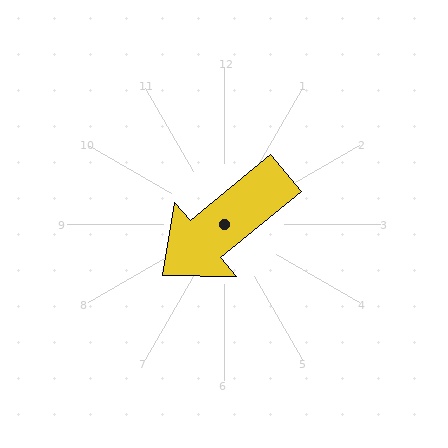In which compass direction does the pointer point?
Southwest.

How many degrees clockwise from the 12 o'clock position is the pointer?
Approximately 230 degrees.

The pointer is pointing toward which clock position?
Roughly 8 o'clock.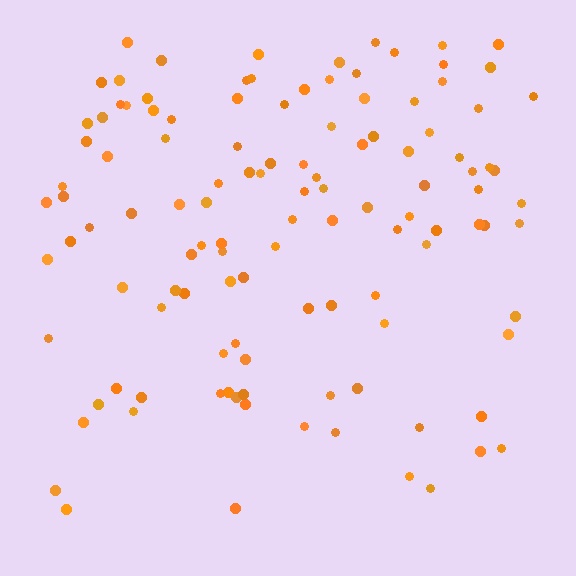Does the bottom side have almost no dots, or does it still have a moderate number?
Still a moderate number, just noticeably fewer than the top.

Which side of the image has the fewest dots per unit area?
The bottom.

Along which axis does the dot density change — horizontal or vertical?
Vertical.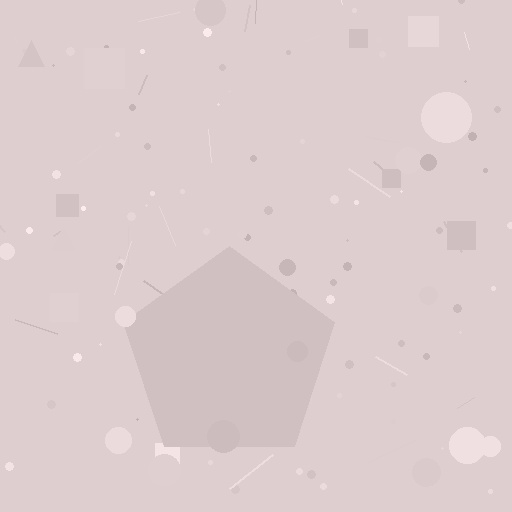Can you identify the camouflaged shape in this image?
The camouflaged shape is a pentagon.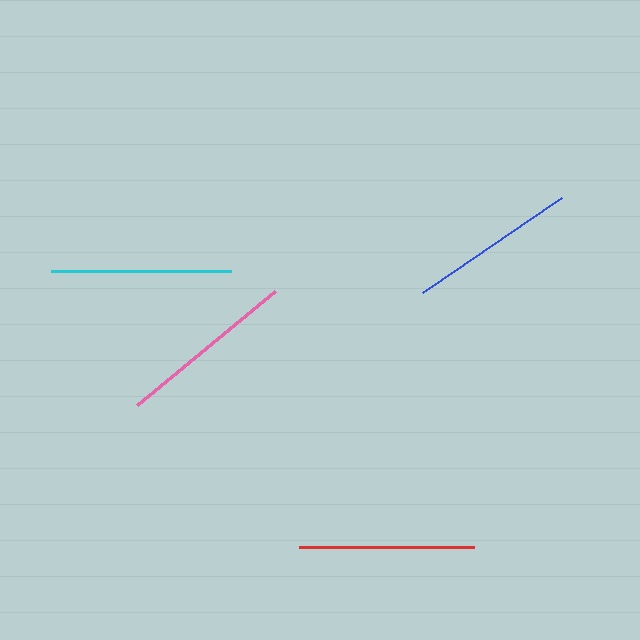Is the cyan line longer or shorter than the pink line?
The cyan line is longer than the pink line.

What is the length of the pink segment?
The pink segment is approximately 179 pixels long.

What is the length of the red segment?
The red segment is approximately 175 pixels long.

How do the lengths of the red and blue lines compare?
The red and blue lines are approximately the same length.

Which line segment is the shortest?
The blue line is the shortest at approximately 168 pixels.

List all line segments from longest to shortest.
From longest to shortest: cyan, pink, red, blue.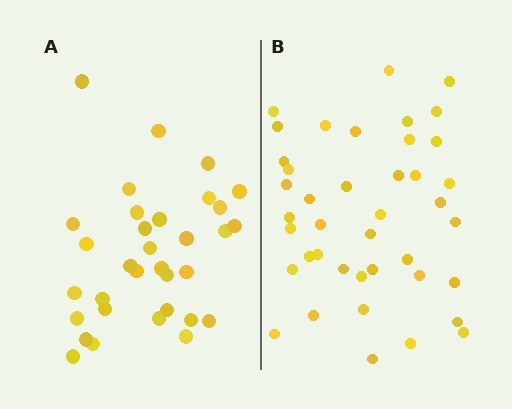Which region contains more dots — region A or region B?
Region B (the right region) has more dots.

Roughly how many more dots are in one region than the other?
Region B has roughly 8 or so more dots than region A.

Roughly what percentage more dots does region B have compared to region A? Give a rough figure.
About 25% more.